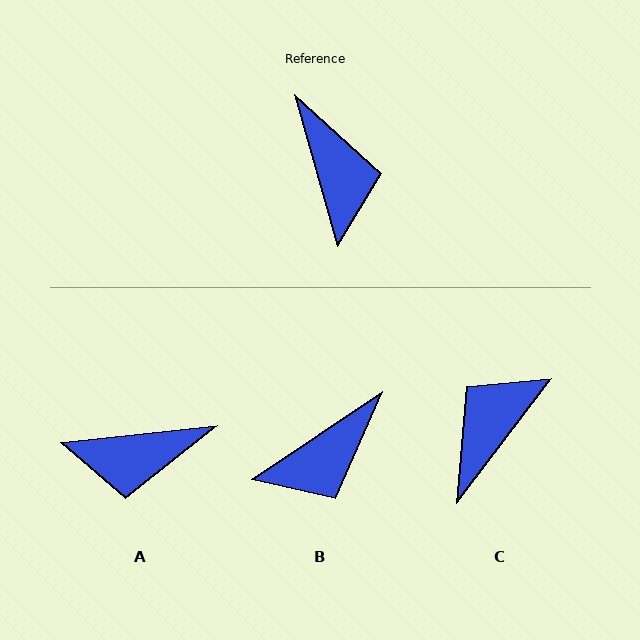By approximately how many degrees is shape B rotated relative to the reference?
Approximately 72 degrees clockwise.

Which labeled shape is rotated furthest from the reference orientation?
C, about 127 degrees away.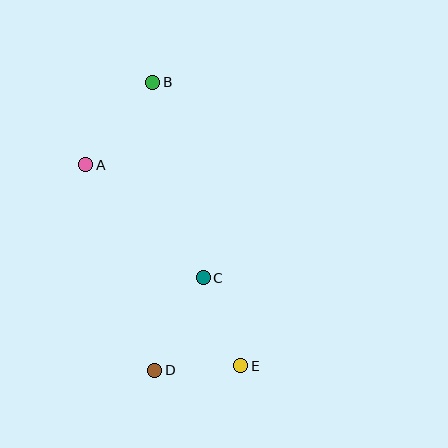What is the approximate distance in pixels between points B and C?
The distance between B and C is approximately 202 pixels.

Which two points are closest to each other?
Points D and E are closest to each other.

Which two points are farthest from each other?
Points B and E are farthest from each other.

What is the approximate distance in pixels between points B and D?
The distance between B and D is approximately 288 pixels.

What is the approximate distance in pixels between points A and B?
The distance between A and B is approximately 106 pixels.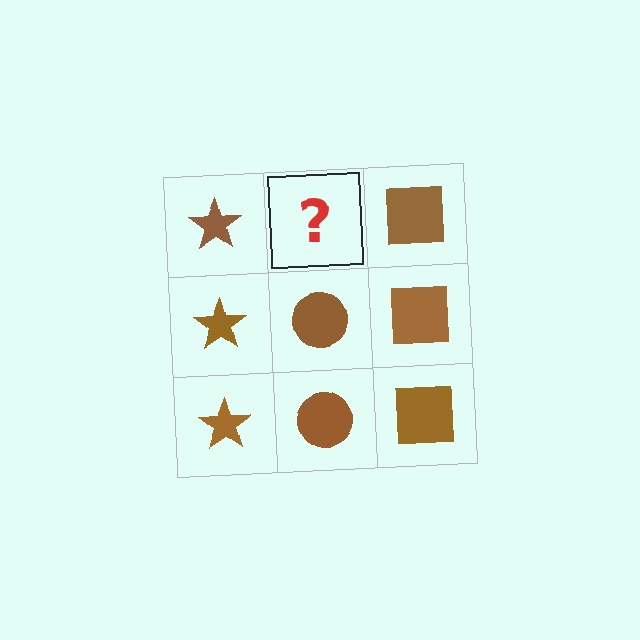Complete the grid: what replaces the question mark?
The question mark should be replaced with a brown circle.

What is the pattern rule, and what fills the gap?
The rule is that each column has a consistent shape. The gap should be filled with a brown circle.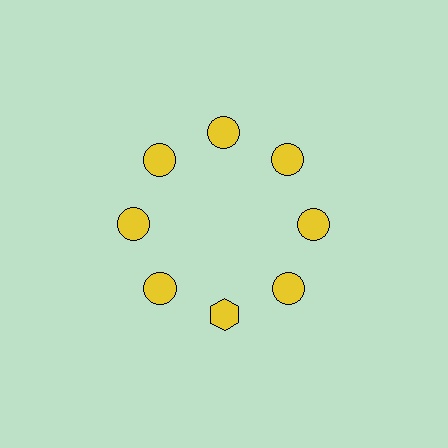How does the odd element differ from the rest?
It has a different shape: hexagon instead of circle.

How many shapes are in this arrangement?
There are 8 shapes arranged in a ring pattern.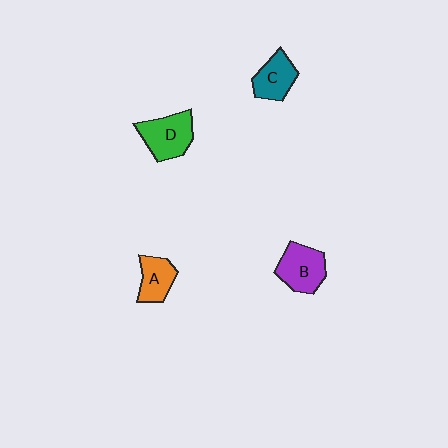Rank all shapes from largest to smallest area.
From largest to smallest: D (green), B (purple), C (teal), A (orange).